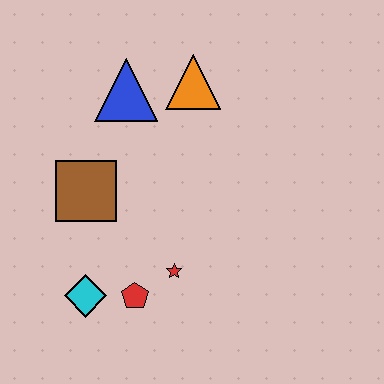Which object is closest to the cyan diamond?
The red pentagon is closest to the cyan diamond.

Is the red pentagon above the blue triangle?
No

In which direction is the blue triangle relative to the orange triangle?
The blue triangle is to the left of the orange triangle.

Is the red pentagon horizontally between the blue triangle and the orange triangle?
Yes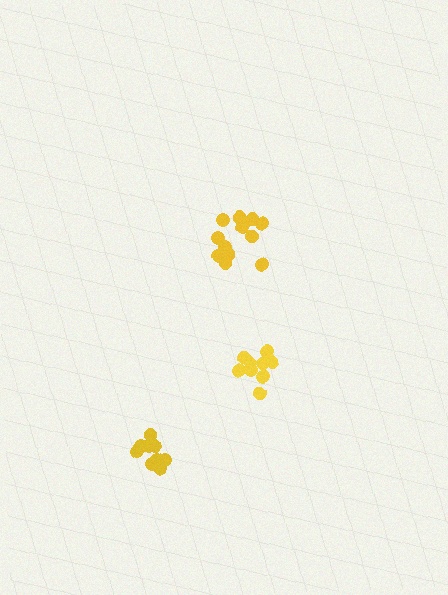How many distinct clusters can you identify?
There are 3 distinct clusters.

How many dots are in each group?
Group 1: 9 dots, Group 2: 9 dots, Group 3: 14 dots (32 total).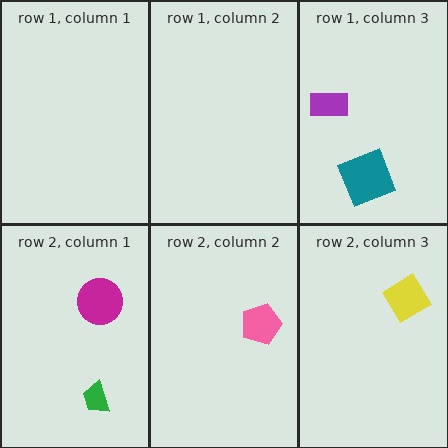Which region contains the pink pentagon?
The row 2, column 2 region.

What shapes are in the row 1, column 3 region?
The purple rectangle, the teal square.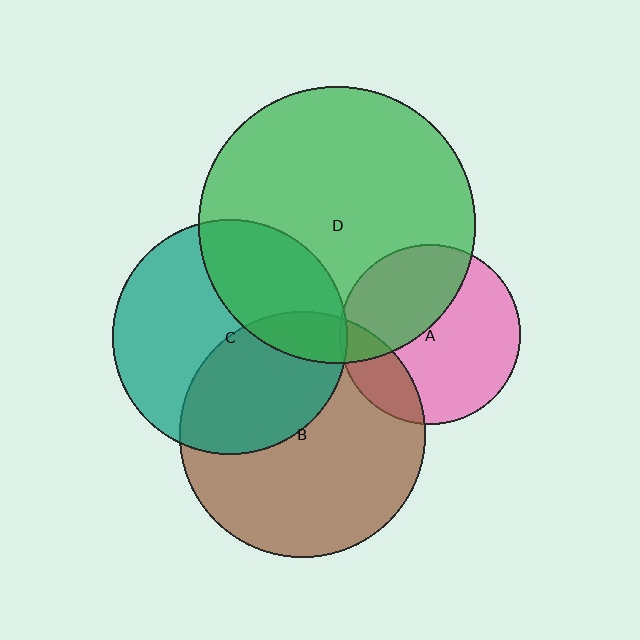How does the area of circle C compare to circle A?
Approximately 1.7 times.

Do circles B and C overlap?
Yes.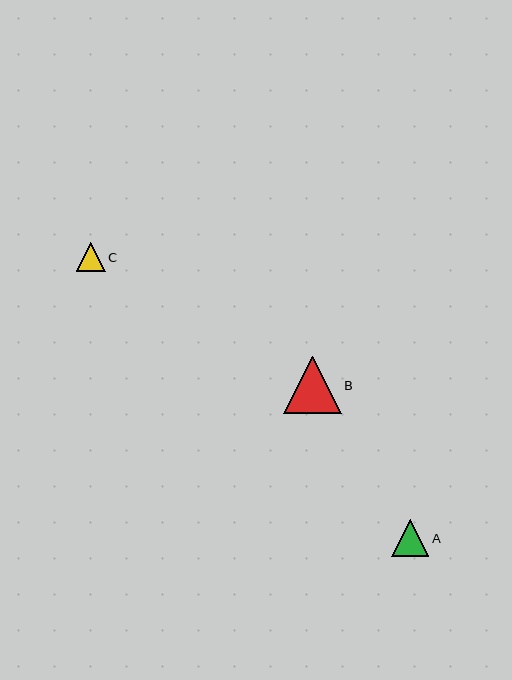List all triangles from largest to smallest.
From largest to smallest: B, A, C.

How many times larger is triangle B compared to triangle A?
Triangle B is approximately 1.5 times the size of triangle A.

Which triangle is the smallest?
Triangle C is the smallest with a size of approximately 29 pixels.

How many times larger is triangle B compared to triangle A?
Triangle B is approximately 1.5 times the size of triangle A.